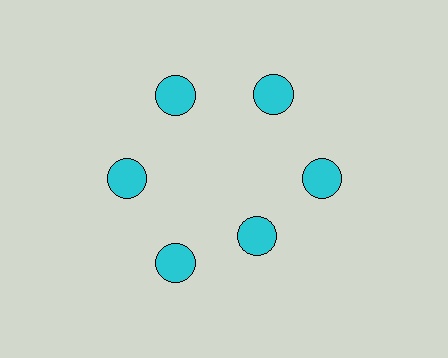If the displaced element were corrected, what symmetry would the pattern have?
It would have 6-fold rotational symmetry — the pattern would map onto itself every 60 degrees.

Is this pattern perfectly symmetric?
No. The 6 cyan circles are arranged in a ring, but one element near the 5 o'clock position is pulled inward toward the center, breaking the 6-fold rotational symmetry.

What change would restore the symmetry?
The symmetry would be restored by moving it outward, back onto the ring so that all 6 circles sit at equal angles and equal distance from the center.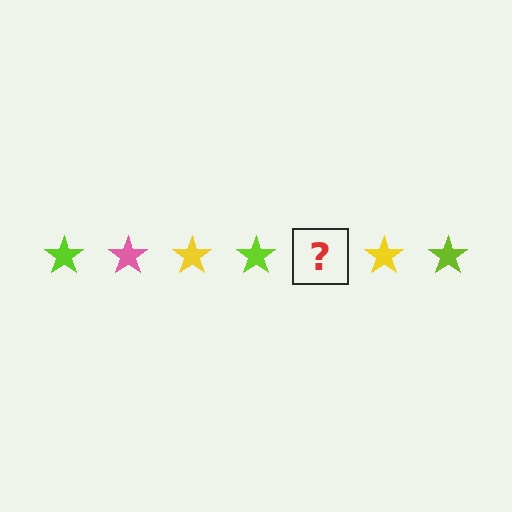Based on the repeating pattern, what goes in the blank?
The blank should be a pink star.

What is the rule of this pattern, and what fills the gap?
The rule is that the pattern cycles through lime, pink, yellow stars. The gap should be filled with a pink star.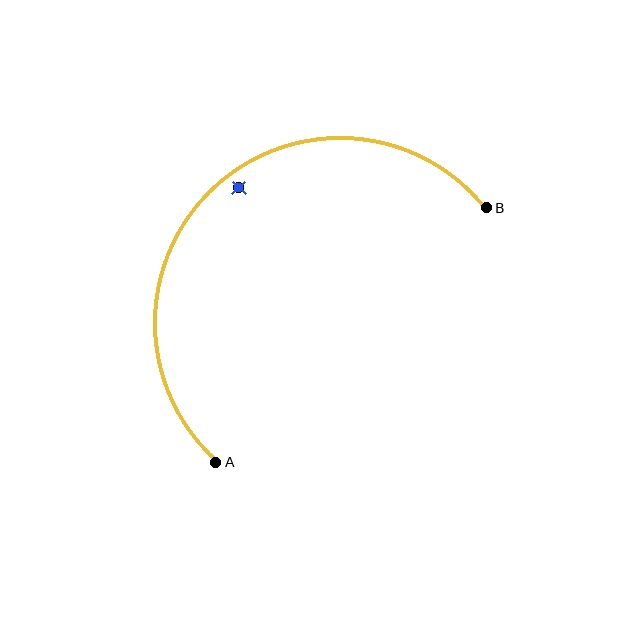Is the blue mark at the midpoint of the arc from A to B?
No — the blue mark does not lie on the arc at all. It sits slightly inside the curve.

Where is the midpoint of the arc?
The arc midpoint is the point on the curve farthest from the straight line joining A and B. It sits above and to the left of that line.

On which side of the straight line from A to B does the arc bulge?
The arc bulges above and to the left of the straight line connecting A and B.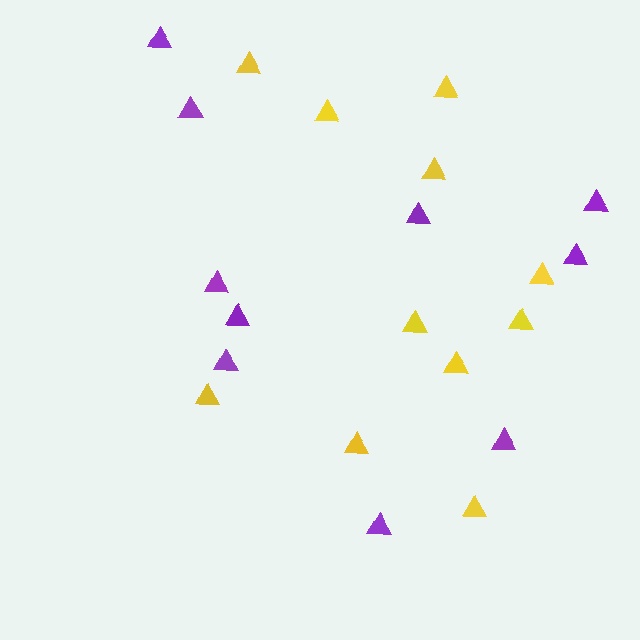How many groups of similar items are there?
There are 2 groups: one group of purple triangles (10) and one group of yellow triangles (11).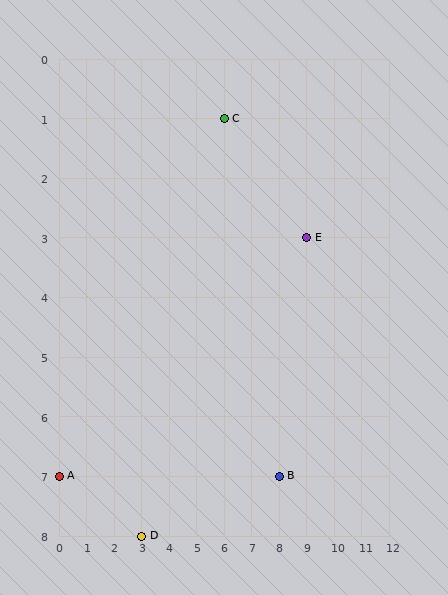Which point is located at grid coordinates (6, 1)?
Point C is at (6, 1).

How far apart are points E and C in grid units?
Points E and C are 3 columns and 2 rows apart (about 3.6 grid units diagonally).